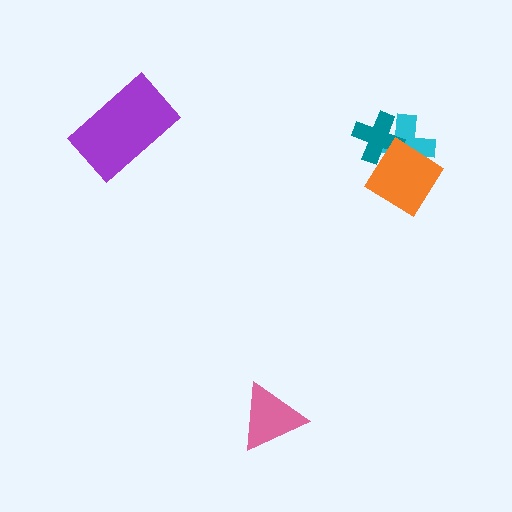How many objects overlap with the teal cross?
2 objects overlap with the teal cross.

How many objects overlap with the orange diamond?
2 objects overlap with the orange diamond.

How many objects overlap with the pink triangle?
0 objects overlap with the pink triangle.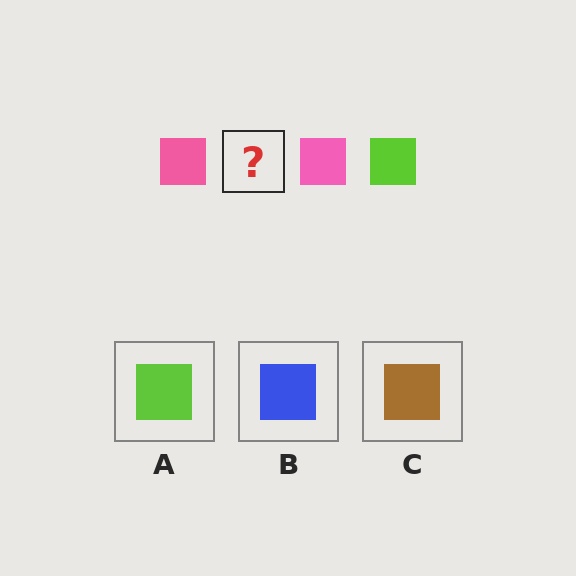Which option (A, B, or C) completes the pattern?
A.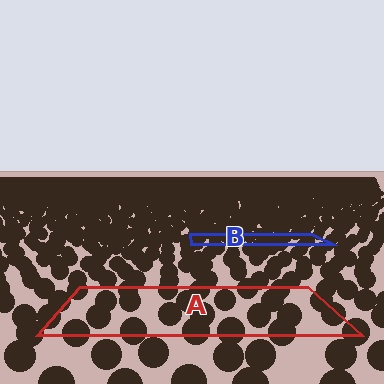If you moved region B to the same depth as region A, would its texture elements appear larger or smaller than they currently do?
They would appear larger. At a closer depth, the same texture elements are projected at a bigger on-screen size.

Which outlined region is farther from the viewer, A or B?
Region B is farther from the viewer — the texture elements inside it appear smaller and more densely packed.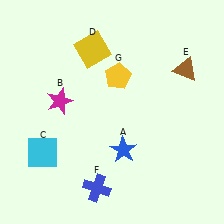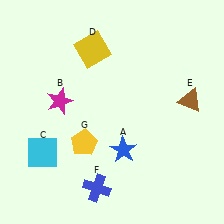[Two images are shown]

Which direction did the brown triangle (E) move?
The brown triangle (E) moved down.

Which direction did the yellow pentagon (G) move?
The yellow pentagon (G) moved down.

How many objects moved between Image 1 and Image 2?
2 objects moved between the two images.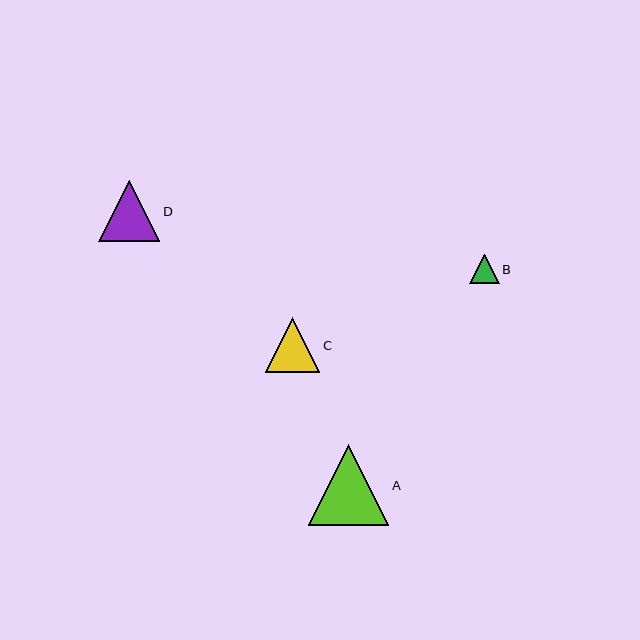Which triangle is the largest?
Triangle A is the largest with a size of approximately 80 pixels.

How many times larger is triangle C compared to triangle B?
Triangle C is approximately 1.9 times the size of triangle B.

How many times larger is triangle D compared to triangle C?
Triangle D is approximately 1.1 times the size of triangle C.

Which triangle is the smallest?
Triangle B is the smallest with a size of approximately 29 pixels.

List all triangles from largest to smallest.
From largest to smallest: A, D, C, B.